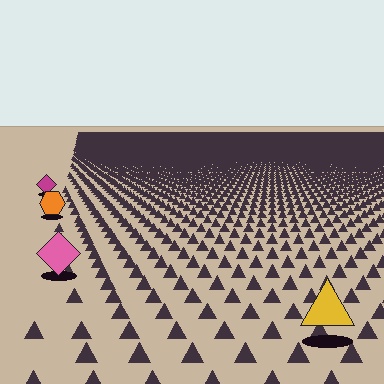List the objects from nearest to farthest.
From nearest to farthest: the yellow triangle, the pink diamond, the orange hexagon, the magenta diamond.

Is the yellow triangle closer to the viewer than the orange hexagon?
Yes. The yellow triangle is closer — you can tell from the texture gradient: the ground texture is coarser near it.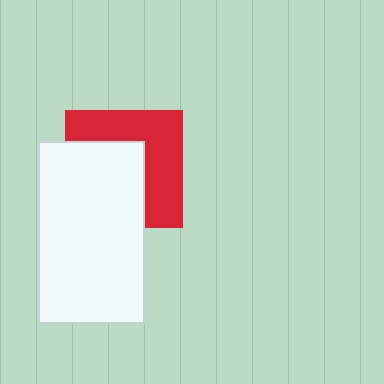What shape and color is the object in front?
The object in front is a white rectangle.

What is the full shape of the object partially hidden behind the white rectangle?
The partially hidden object is a red square.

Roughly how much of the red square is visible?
About half of it is visible (roughly 51%).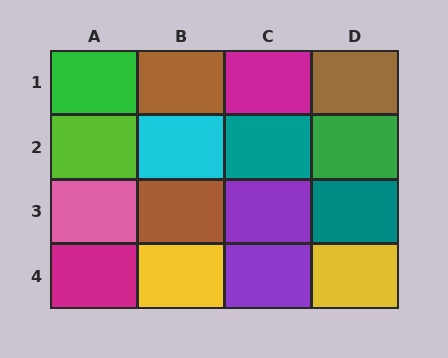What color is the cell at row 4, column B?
Yellow.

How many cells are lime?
1 cell is lime.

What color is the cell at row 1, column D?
Brown.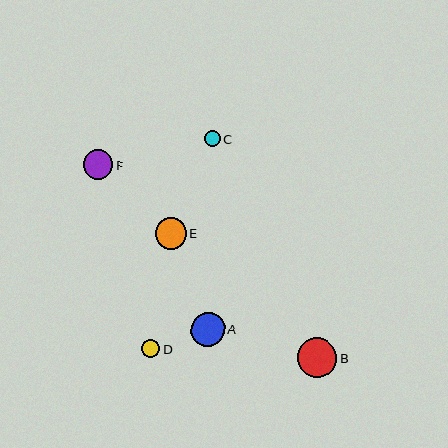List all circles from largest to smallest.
From largest to smallest: B, A, E, F, D, C.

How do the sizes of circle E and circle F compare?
Circle E and circle F are approximately the same size.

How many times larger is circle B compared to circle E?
Circle B is approximately 1.3 times the size of circle E.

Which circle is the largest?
Circle B is the largest with a size of approximately 39 pixels.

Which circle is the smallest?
Circle C is the smallest with a size of approximately 16 pixels.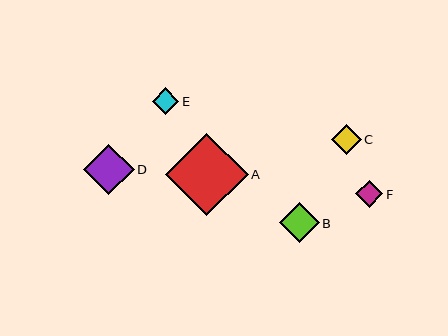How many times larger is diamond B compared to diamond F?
Diamond B is approximately 1.5 times the size of diamond F.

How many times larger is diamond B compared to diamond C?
Diamond B is approximately 1.3 times the size of diamond C.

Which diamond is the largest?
Diamond A is the largest with a size of approximately 83 pixels.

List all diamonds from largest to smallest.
From largest to smallest: A, D, B, C, F, E.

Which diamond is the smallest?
Diamond E is the smallest with a size of approximately 27 pixels.